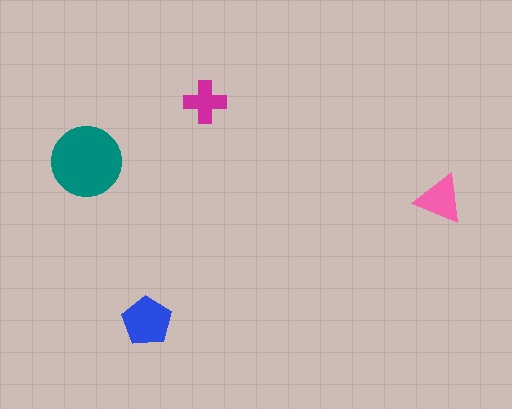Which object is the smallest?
The magenta cross.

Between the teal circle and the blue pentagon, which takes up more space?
The teal circle.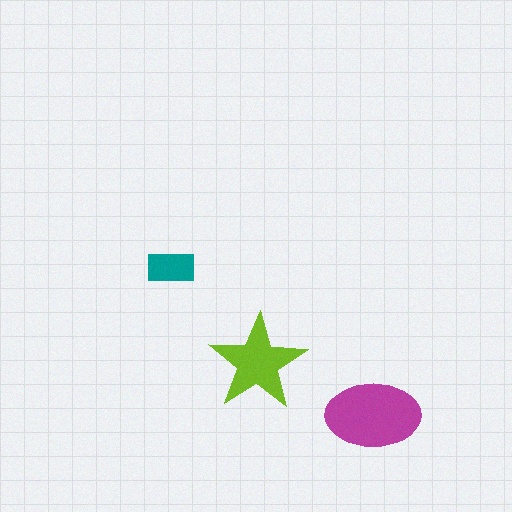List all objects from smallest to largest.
The teal rectangle, the lime star, the magenta ellipse.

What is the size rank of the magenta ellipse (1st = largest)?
1st.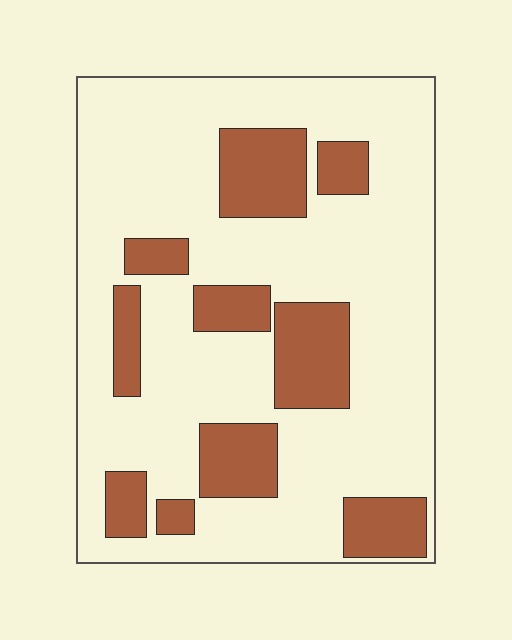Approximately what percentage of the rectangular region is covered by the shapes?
Approximately 25%.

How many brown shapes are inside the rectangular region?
10.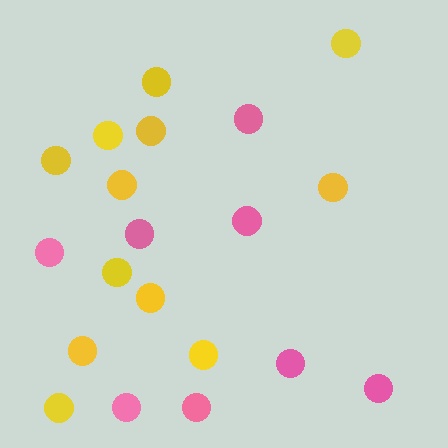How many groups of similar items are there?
There are 2 groups: one group of pink circles (8) and one group of yellow circles (12).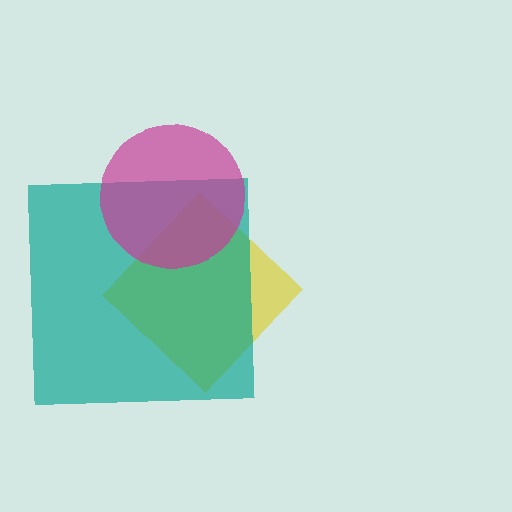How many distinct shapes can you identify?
There are 3 distinct shapes: a yellow diamond, a teal square, a magenta circle.